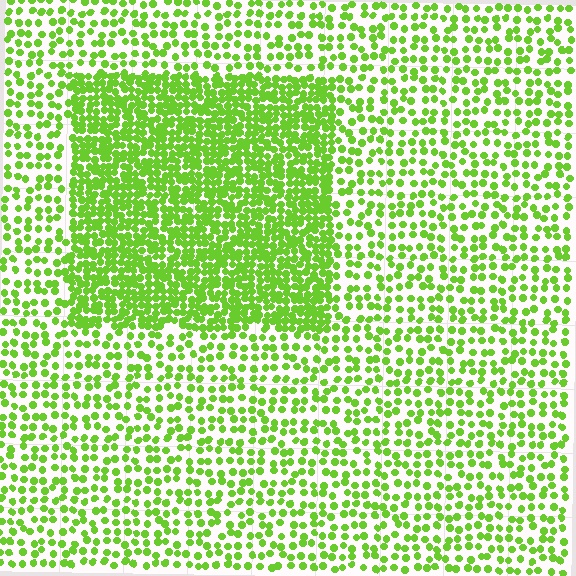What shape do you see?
I see a rectangle.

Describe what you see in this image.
The image contains small lime elements arranged at two different densities. A rectangle-shaped region is visible where the elements are more densely packed than the surrounding area.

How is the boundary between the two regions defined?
The boundary is defined by a change in element density (approximately 2.3x ratio). All elements are the same color, size, and shape.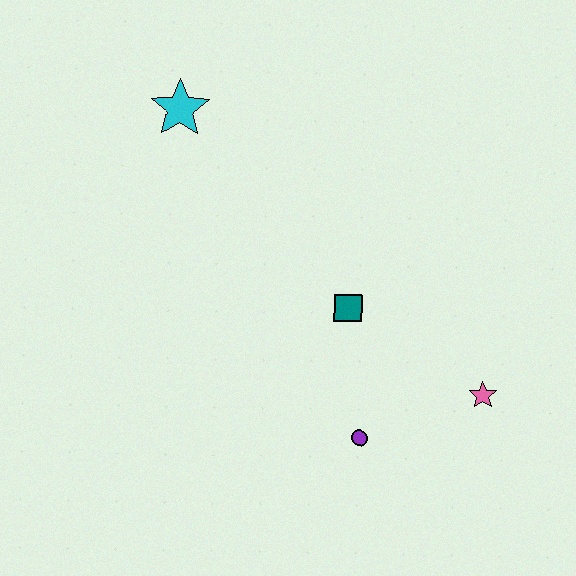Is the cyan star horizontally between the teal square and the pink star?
No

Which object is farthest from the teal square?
The cyan star is farthest from the teal square.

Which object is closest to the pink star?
The purple circle is closest to the pink star.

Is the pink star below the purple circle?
No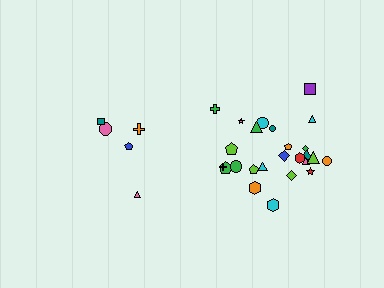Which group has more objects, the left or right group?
The right group.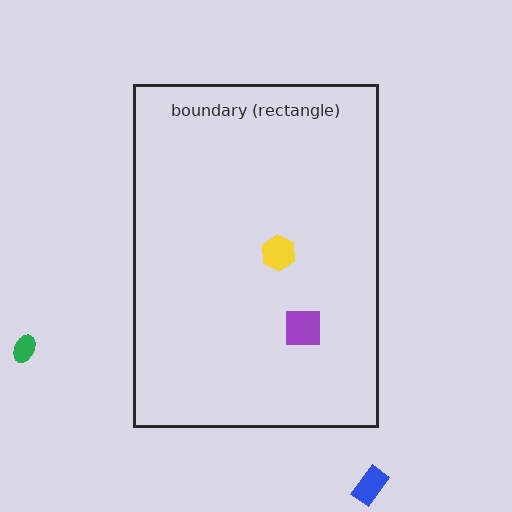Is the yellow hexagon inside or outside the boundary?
Inside.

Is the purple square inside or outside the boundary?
Inside.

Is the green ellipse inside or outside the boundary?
Outside.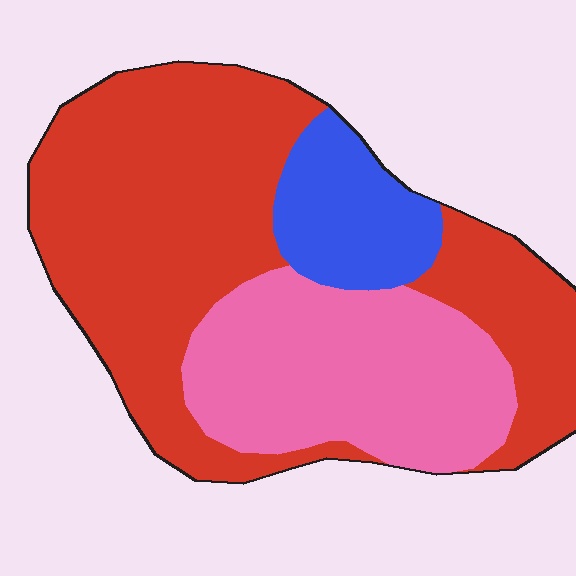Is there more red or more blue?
Red.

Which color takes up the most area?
Red, at roughly 55%.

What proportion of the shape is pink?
Pink takes up about one third (1/3) of the shape.